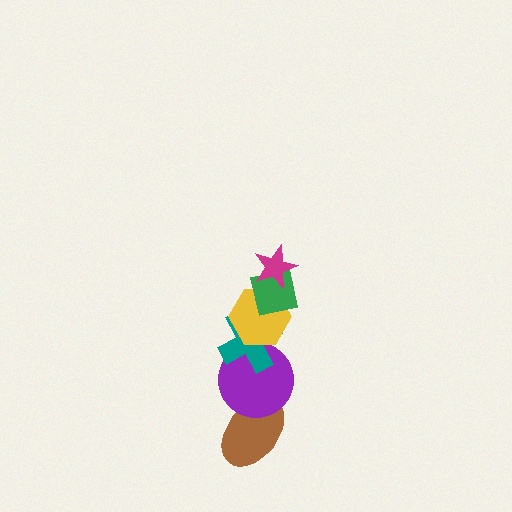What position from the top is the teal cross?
The teal cross is 4th from the top.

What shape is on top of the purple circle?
The teal cross is on top of the purple circle.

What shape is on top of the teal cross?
The yellow hexagon is on top of the teal cross.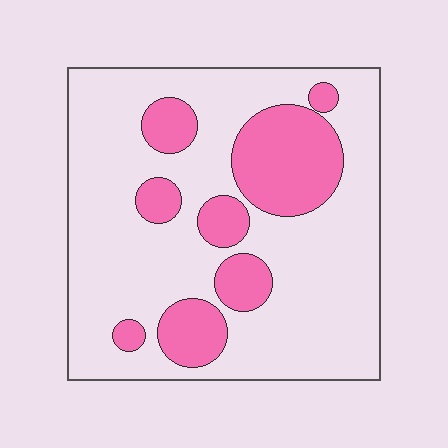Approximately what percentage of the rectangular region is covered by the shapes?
Approximately 25%.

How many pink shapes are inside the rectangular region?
8.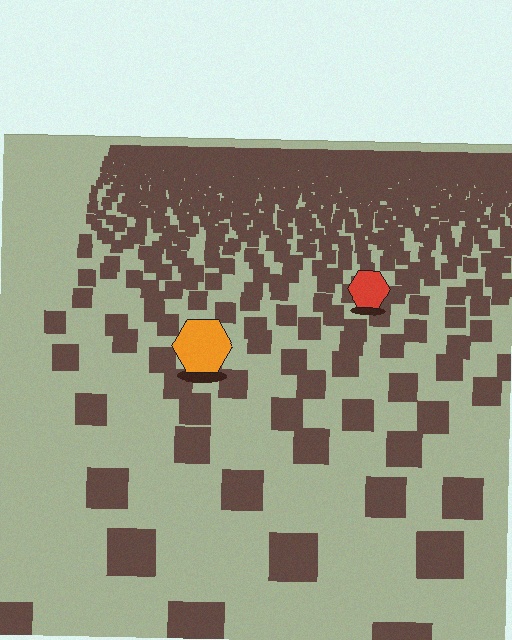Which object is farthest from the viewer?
The red hexagon is farthest from the viewer. It appears smaller and the ground texture around it is denser.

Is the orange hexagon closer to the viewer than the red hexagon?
Yes. The orange hexagon is closer — you can tell from the texture gradient: the ground texture is coarser near it.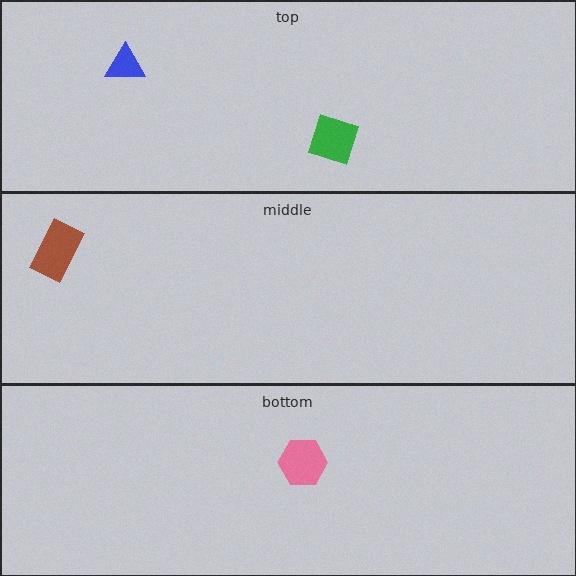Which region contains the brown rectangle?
The middle region.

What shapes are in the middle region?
The brown rectangle.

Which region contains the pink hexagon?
The bottom region.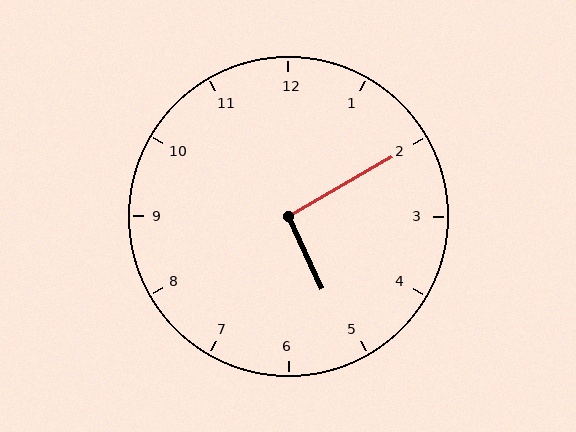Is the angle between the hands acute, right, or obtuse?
It is right.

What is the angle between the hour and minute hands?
Approximately 95 degrees.